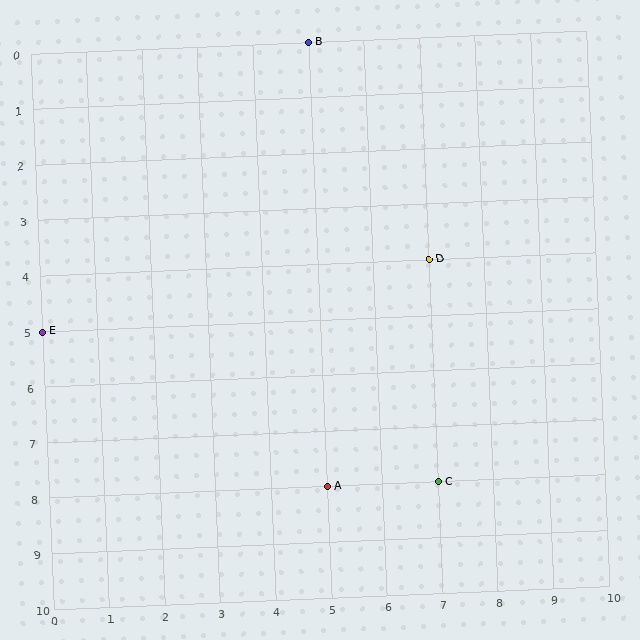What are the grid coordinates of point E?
Point E is at grid coordinates (0, 5).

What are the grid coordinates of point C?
Point C is at grid coordinates (7, 8).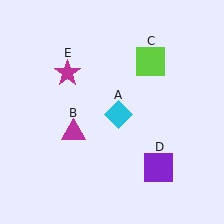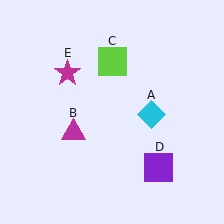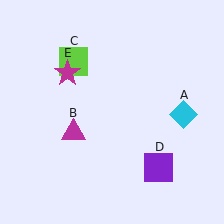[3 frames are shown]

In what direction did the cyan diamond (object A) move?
The cyan diamond (object A) moved right.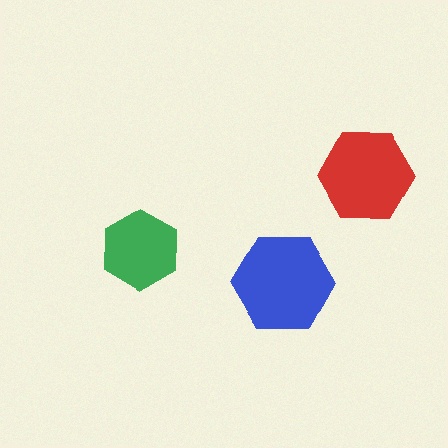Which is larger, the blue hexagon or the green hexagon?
The blue one.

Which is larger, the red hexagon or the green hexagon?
The red one.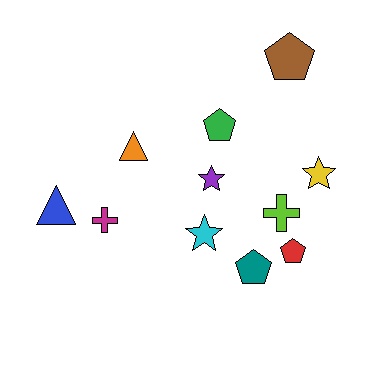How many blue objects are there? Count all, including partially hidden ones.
There is 1 blue object.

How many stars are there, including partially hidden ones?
There are 3 stars.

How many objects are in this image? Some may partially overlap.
There are 11 objects.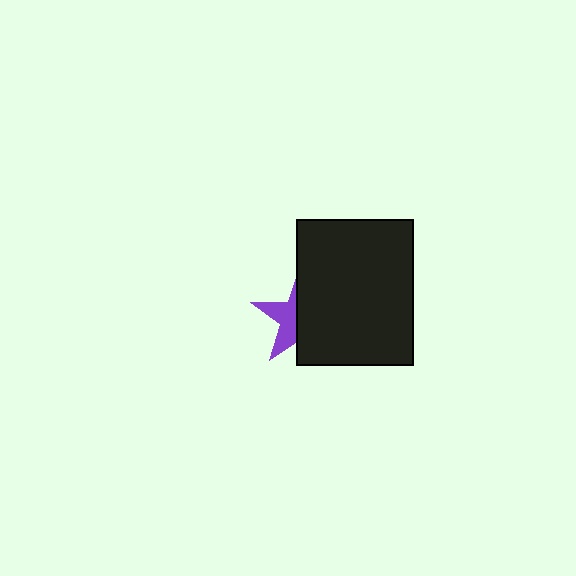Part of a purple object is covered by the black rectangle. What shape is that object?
It is a star.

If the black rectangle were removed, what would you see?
You would see the complete purple star.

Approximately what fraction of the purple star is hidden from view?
Roughly 60% of the purple star is hidden behind the black rectangle.